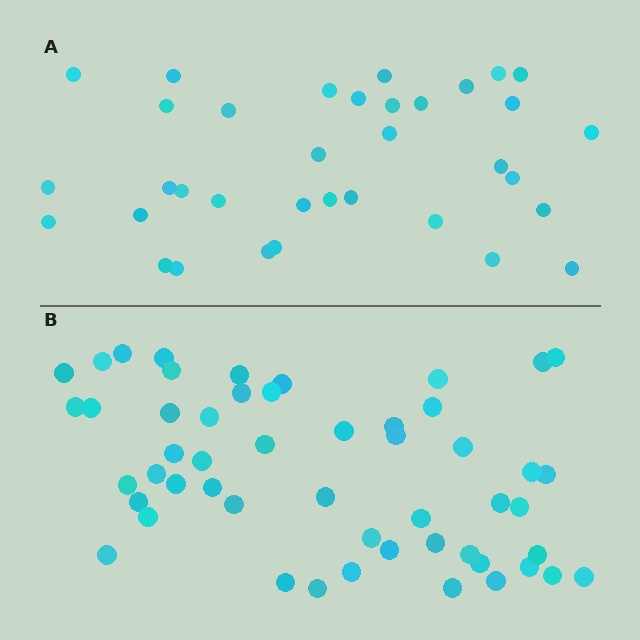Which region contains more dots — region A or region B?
Region B (the bottom region) has more dots.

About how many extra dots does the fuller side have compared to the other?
Region B has approximately 15 more dots than region A.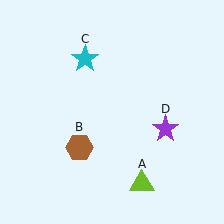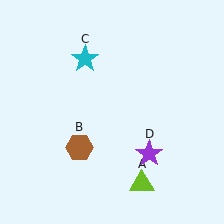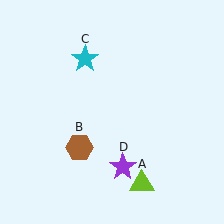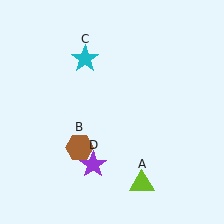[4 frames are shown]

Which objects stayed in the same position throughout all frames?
Lime triangle (object A) and brown hexagon (object B) and cyan star (object C) remained stationary.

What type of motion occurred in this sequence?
The purple star (object D) rotated clockwise around the center of the scene.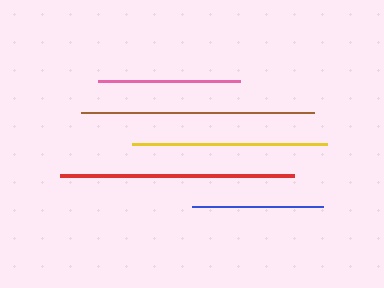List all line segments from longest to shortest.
From longest to shortest: red, brown, yellow, pink, blue.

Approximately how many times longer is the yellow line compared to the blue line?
The yellow line is approximately 1.5 times the length of the blue line.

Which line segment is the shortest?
The blue line is the shortest at approximately 131 pixels.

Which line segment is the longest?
The red line is the longest at approximately 234 pixels.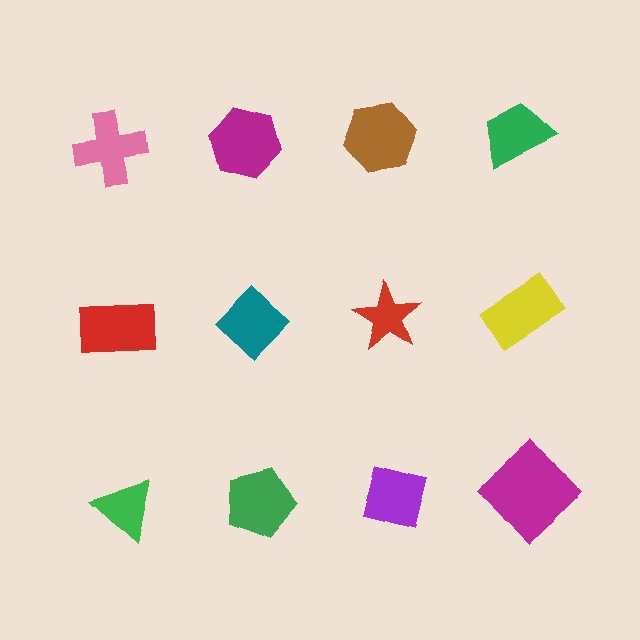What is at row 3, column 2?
A green pentagon.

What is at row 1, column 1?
A pink cross.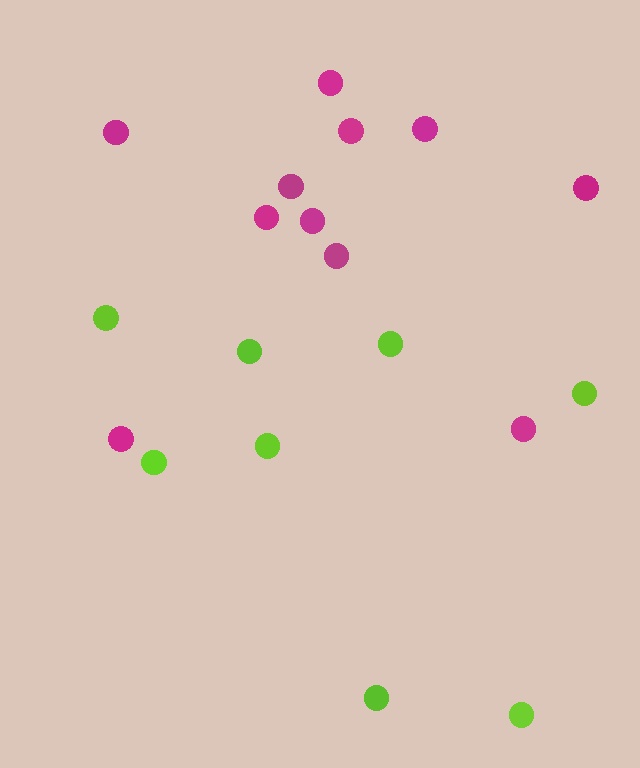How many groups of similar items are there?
There are 2 groups: one group of magenta circles (11) and one group of lime circles (8).